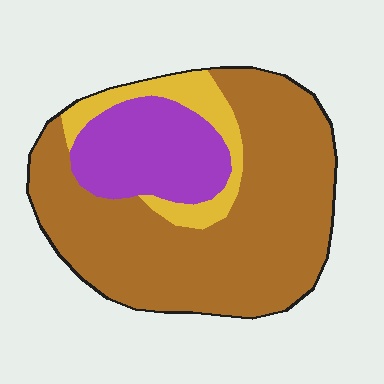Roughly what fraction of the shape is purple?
Purple covers roughly 20% of the shape.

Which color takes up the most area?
Brown, at roughly 65%.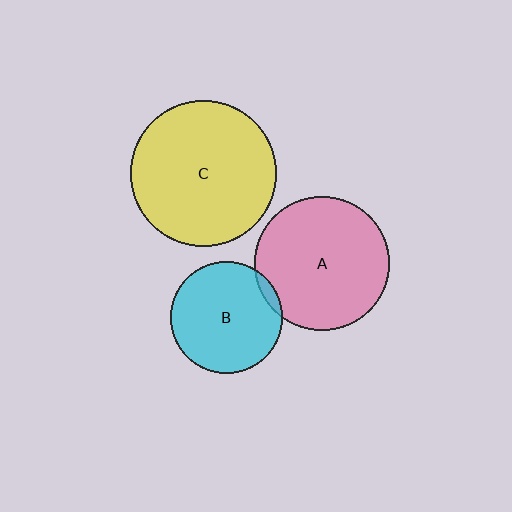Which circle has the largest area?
Circle C (yellow).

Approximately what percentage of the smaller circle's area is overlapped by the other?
Approximately 5%.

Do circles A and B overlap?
Yes.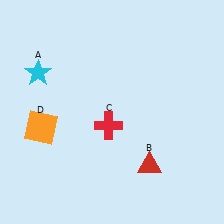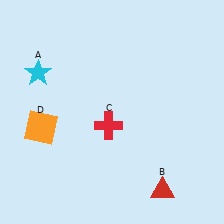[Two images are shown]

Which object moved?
The red triangle (B) moved down.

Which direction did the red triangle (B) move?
The red triangle (B) moved down.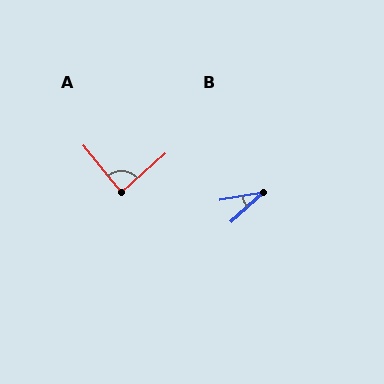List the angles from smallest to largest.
B (33°), A (88°).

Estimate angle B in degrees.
Approximately 33 degrees.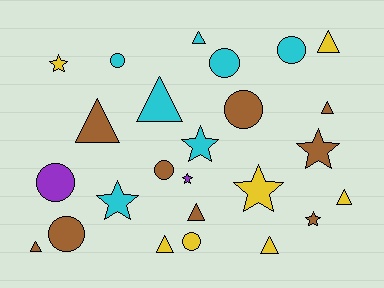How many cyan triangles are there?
There are 2 cyan triangles.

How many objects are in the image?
There are 25 objects.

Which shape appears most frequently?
Triangle, with 10 objects.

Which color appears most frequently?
Brown, with 9 objects.